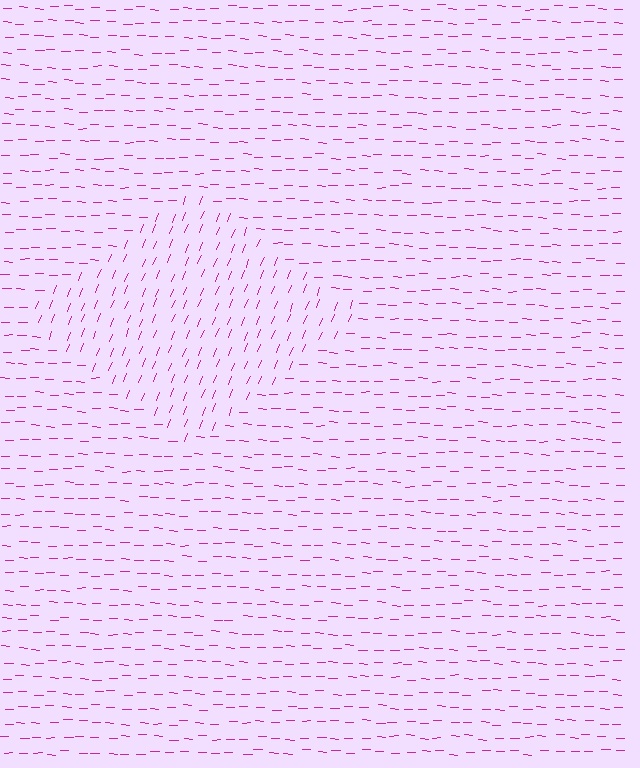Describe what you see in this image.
The image is filled with small magenta line segments. A diamond region in the image has lines oriented differently from the surrounding lines, creating a visible texture boundary.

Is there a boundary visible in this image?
Yes, there is a texture boundary formed by a change in line orientation.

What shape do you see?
I see a diamond.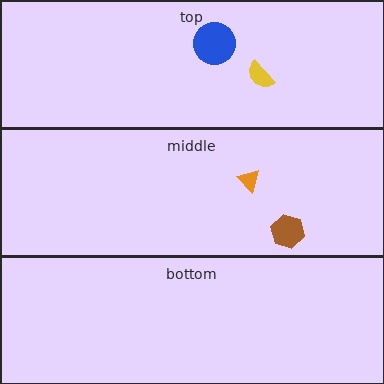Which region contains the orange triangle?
The middle region.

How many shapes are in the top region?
2.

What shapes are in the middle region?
The brown hexagon, the orange triangle.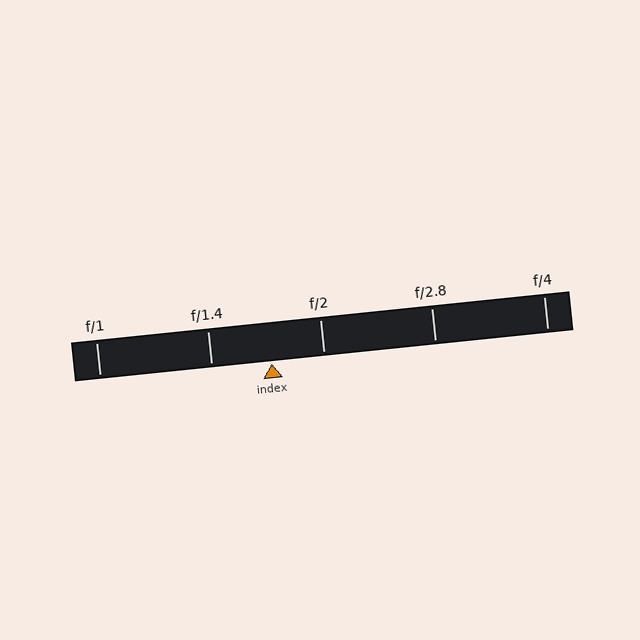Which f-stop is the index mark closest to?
The index mark is closest to f/2.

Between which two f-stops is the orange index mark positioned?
The index mark is between f/1.4 and f/2.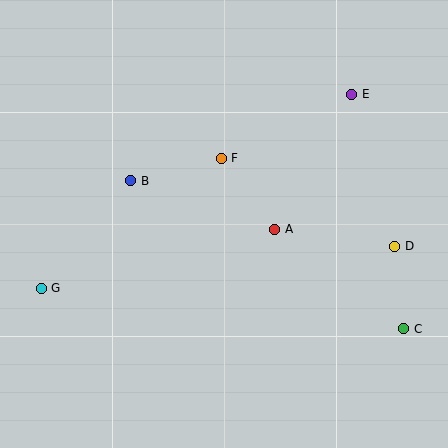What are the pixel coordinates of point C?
Point C is at (404, 329).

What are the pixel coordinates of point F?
Point F is at (221, 158).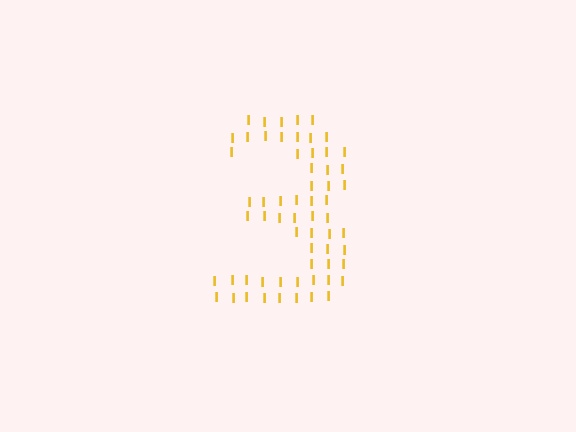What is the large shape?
The large shape is the digit 3.